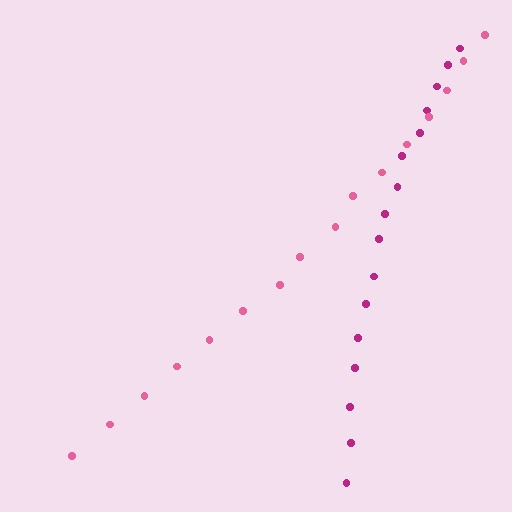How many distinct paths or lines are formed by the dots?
There are 2 distinct paths.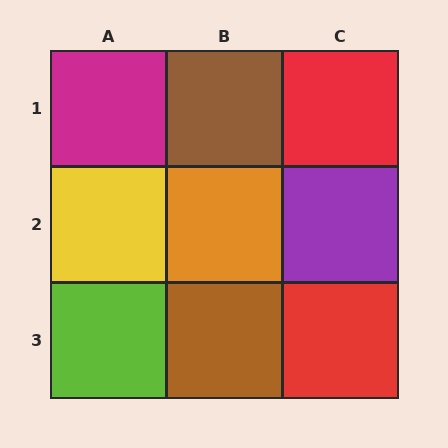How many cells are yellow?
1 cell is yellow.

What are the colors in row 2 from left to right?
Yellow, orange, purple.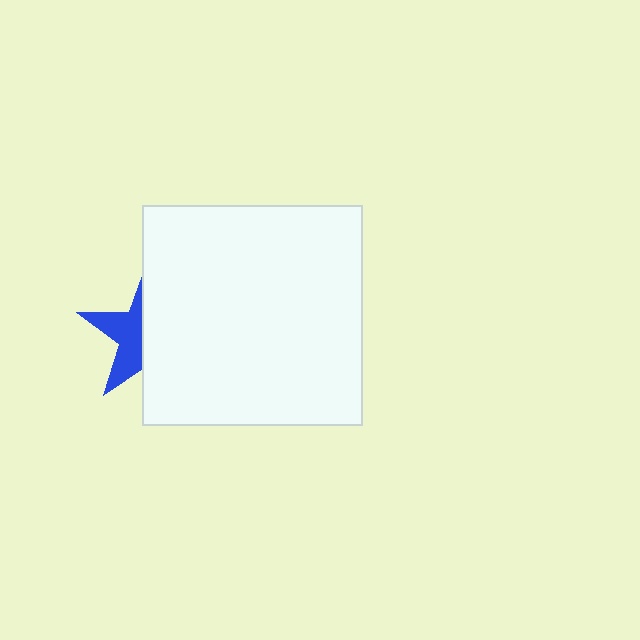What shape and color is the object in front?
The object in front is a white square.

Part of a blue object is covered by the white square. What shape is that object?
It is a star.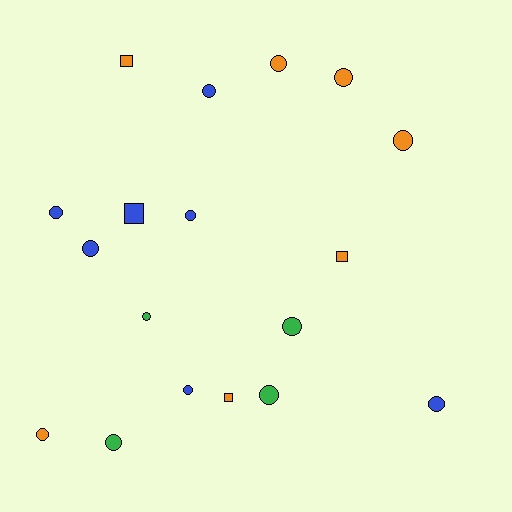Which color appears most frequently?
Orange, with 7 objects.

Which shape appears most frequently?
Circle, with 14 objects.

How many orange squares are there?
There are 3 orange squares.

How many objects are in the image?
There are 18 objects.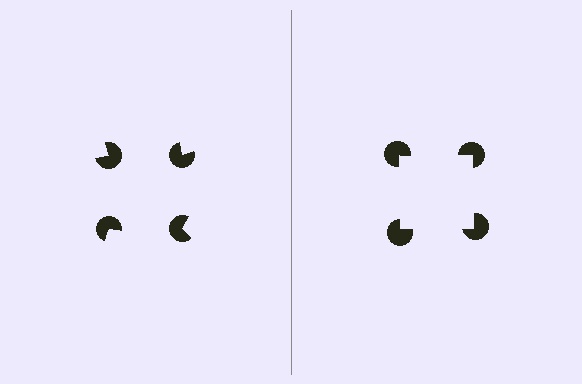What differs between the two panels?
The pac-man discs are positioned identically on both sides; only the wedge orientations differ. On the right they align to a square; on the left they are misaligned.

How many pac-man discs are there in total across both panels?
8 — 4 on each side.